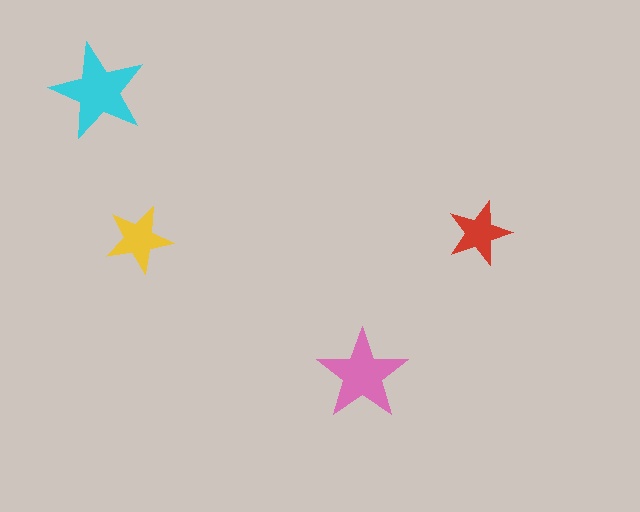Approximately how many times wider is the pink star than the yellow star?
About 1.5 times wider.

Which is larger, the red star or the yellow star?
The yellow one.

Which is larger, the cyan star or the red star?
The cyan one.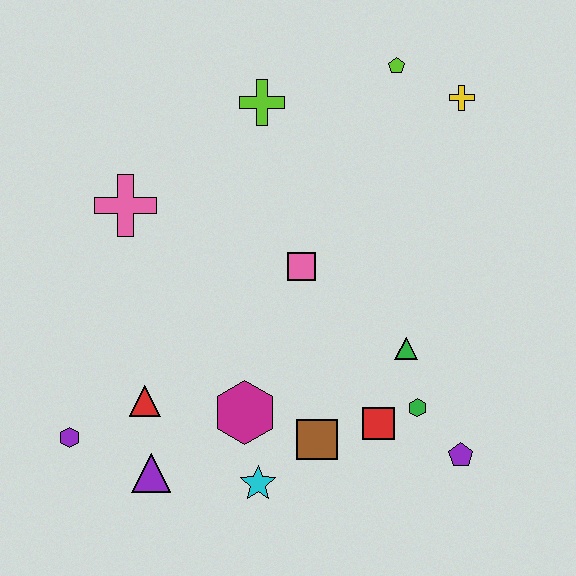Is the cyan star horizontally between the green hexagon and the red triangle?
Yes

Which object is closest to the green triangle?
The green hexagon is closest to the green triangle.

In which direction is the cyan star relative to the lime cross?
The cyan star is below the lime cross.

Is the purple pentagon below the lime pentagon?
Yes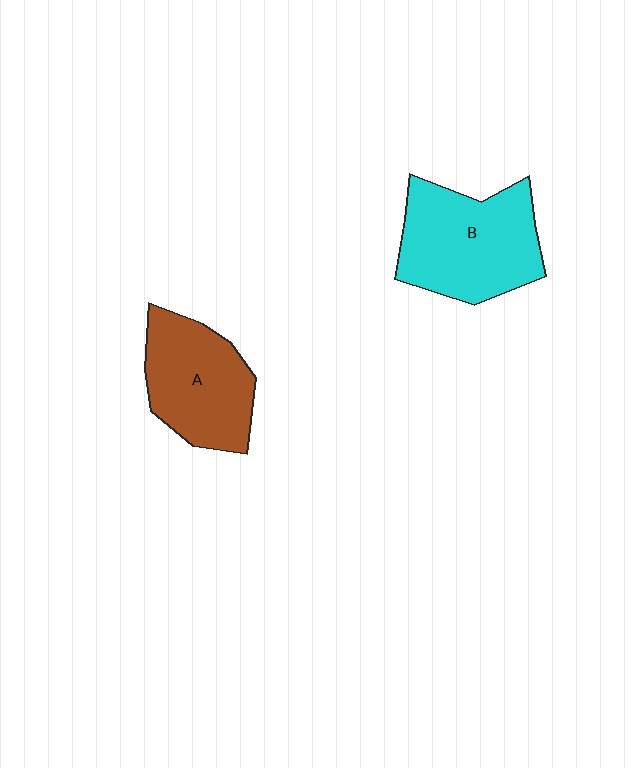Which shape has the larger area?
Shape B (cyan).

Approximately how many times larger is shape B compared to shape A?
Approximately 1.2 times.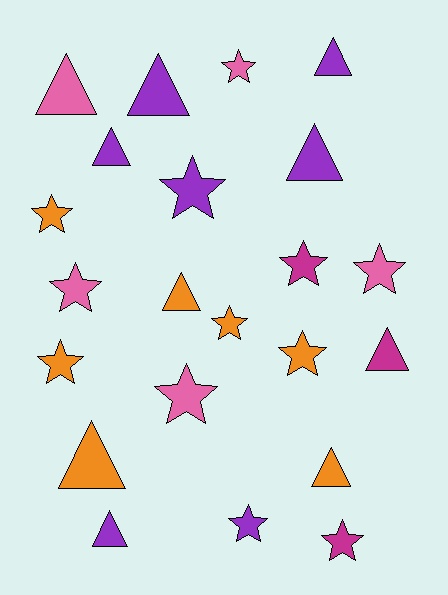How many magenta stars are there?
There are 2 magenta stars.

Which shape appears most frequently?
Star, with 12 objects.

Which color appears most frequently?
Purple, with 7 objects.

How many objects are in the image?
There are 22 objects.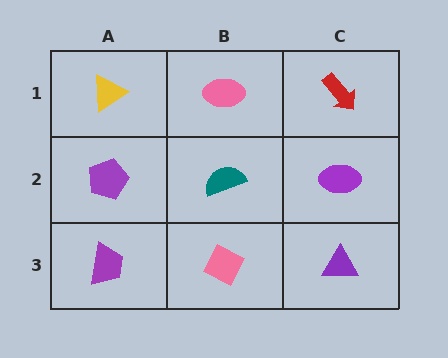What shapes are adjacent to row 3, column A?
A purple pentagon (row 2, column A), a pink diamond (row 3, column B).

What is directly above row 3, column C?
A purple ellipse.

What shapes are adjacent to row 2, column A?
A yellow triangle (row 1, column A), a purple trapezoid (row 3, column A), a teal semicircle (row 2, column B).